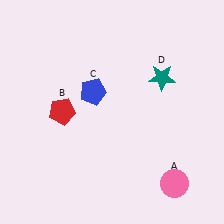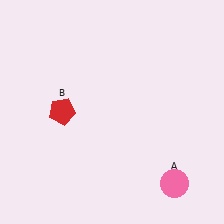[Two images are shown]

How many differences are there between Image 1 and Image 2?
There are 2 differences between the two images.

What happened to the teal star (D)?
The teal star (D) was removed in Image 2. It was in the top-right area of Image 1.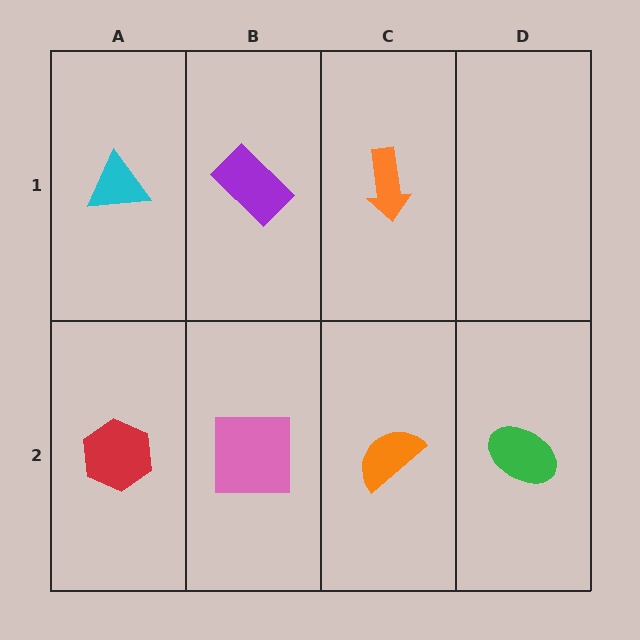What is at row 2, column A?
A red hexagon.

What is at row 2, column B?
A pink square.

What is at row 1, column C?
An orange arrow.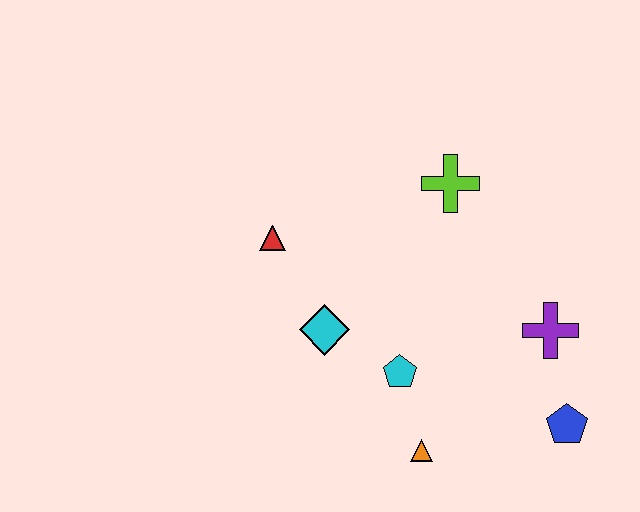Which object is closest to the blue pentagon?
The purple cross is closest to the blue pentagon.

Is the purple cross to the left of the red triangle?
No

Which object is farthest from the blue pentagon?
The red triangle is farthest from the blue pentagon.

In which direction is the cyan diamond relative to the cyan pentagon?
The cyan diamond is to the left of the cyan pentagon.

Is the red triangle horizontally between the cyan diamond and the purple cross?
No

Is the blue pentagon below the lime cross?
Yes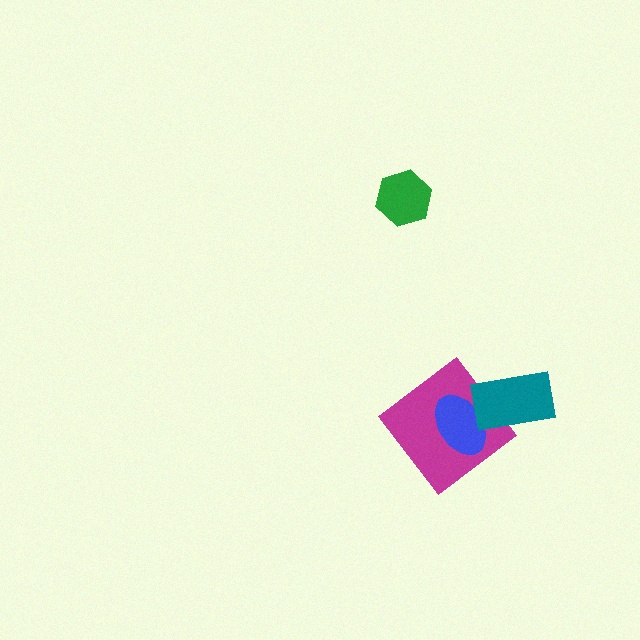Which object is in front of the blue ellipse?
The teal rectangle is in front of the blue ellipse.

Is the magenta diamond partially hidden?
Yes, it is partially covered by another shape.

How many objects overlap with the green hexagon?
0 objects overlap with the green hexagon.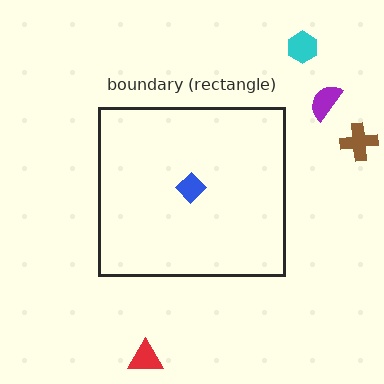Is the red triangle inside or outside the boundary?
Outside.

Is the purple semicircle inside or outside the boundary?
Outside.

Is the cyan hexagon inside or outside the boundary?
Outside.